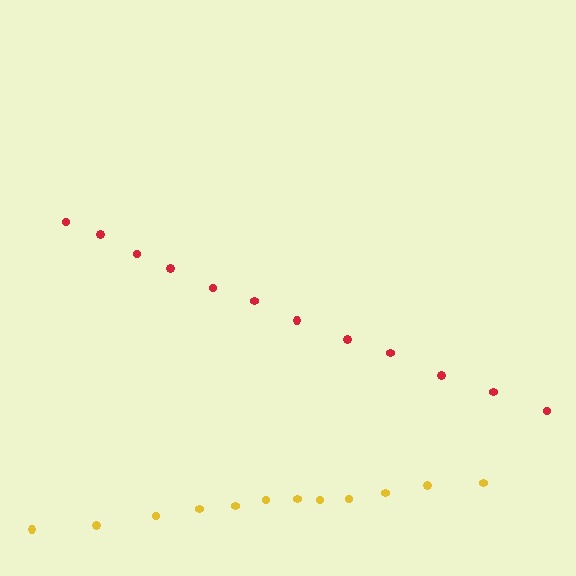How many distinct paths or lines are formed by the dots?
There are 2 distinct paths.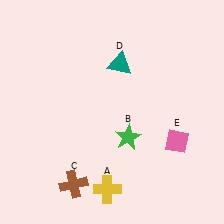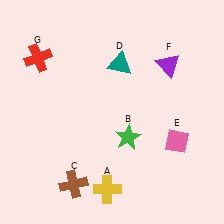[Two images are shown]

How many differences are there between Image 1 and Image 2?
There are 2 differences between the two images.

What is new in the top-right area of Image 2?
A purple triangle (F) was added in the top-right area of Image 2.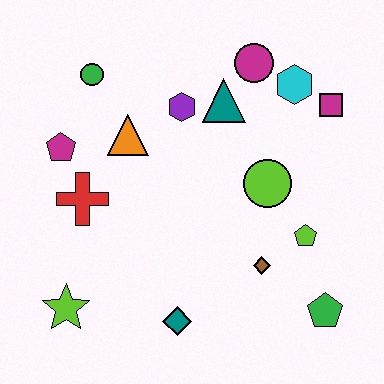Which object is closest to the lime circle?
The lime pentagon is closest to the lime circle.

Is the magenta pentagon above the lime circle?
Yes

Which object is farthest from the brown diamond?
The green circle is farthest from the brown diamond.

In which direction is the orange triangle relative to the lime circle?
The orange triangle is to the left of the lime circle.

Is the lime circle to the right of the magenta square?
No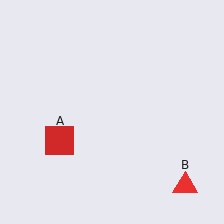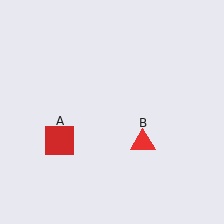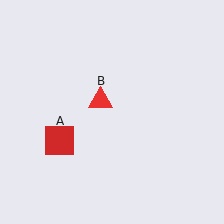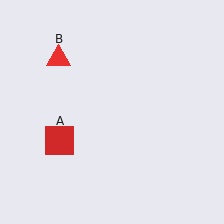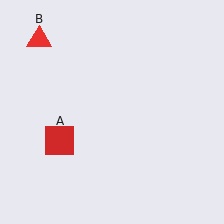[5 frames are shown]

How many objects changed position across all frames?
1 object changed position: red triangle (object B).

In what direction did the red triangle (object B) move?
The red triangle (object B) moved up and to the left.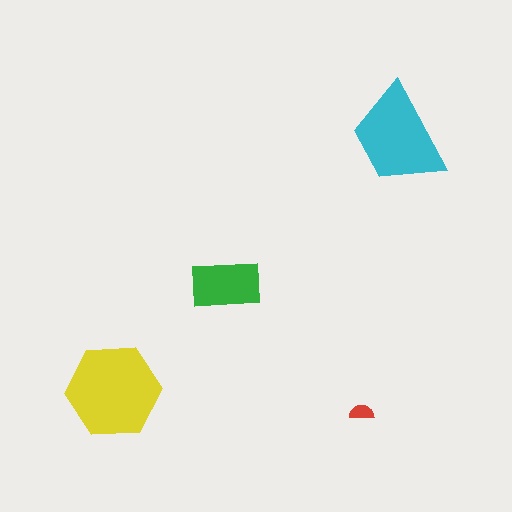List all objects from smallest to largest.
The red semicircle, the green rectangle, the cyan trapezoid, the yellow hexagon.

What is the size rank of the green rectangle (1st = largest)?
3rd.